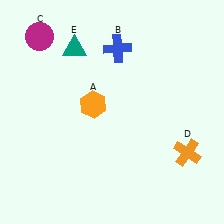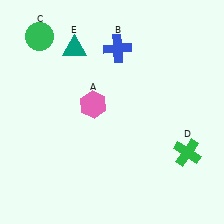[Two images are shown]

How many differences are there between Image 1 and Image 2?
There are 3 differences between the two images.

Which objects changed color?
A changed from orange to pink. C changed from magenta to green. D changed from orange to green.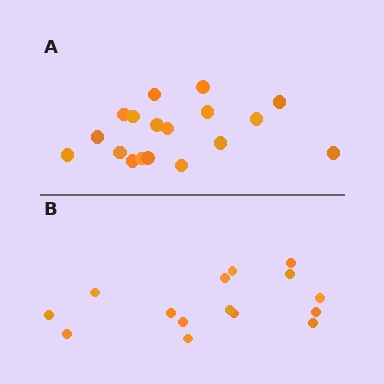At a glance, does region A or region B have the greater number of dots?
Region A (the top region) has more dots.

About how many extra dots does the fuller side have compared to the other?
Region A has just a few more — roughly 2 or 3 more dots than region B.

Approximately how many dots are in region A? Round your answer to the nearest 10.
About 20 dots. (The exact count is 18, which rounds to 20.)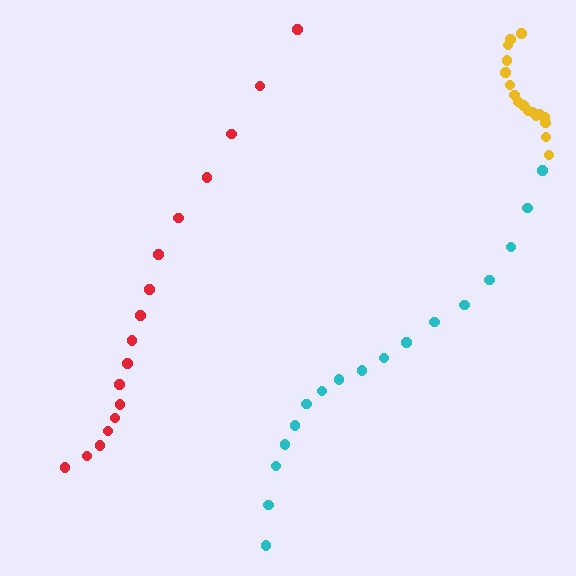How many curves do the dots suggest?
There are 3 distinct paths.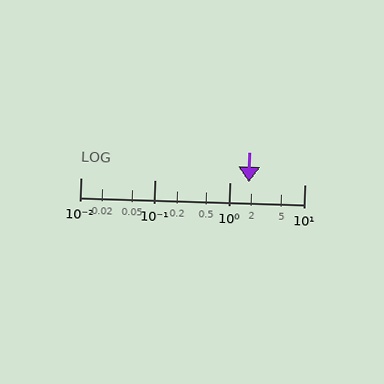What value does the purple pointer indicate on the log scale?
The pointer indicates approximately 1.8.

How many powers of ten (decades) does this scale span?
The scale spans 3 decades, from 0.01 to 10.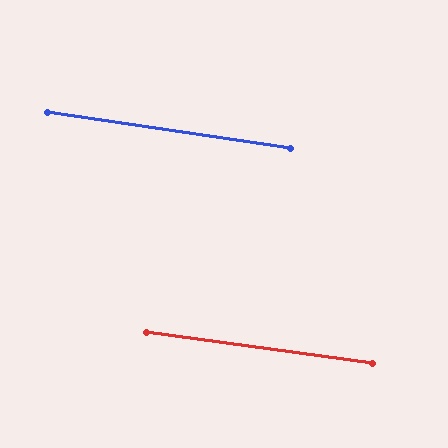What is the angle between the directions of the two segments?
Approximately 1 degree.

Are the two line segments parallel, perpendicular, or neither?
Parallel — their directions differ by only 0.6°.